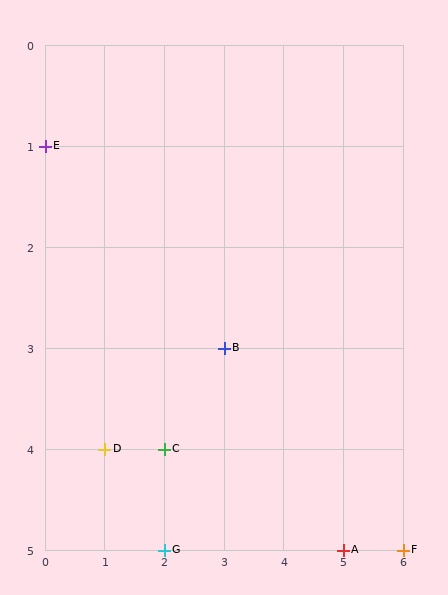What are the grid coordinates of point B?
Point B is at grid coordinates (3, 3).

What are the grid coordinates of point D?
Point D is at grid coordinates (1, 4).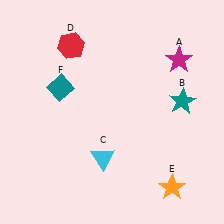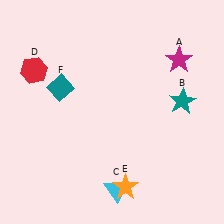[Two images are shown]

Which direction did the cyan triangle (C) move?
The cyan triangle (C) moved down.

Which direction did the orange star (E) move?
The orange star (E) moved left.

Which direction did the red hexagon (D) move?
The red hexagon (D) moved left.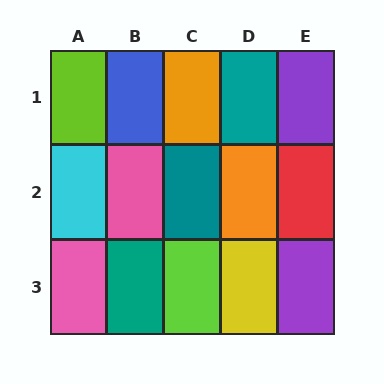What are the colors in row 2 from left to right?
Cyan, pink, teal, orange, red.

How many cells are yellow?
1 cell is yellow.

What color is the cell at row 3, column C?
Lime.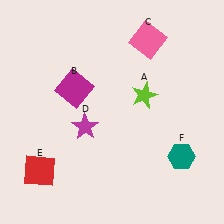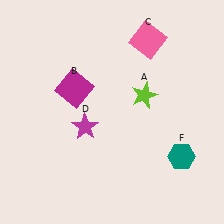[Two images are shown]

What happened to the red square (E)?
The red square (E) was removed in Image 2. It was in the bottom-left area of Image 1.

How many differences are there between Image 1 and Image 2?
There is 1 difference between the two images.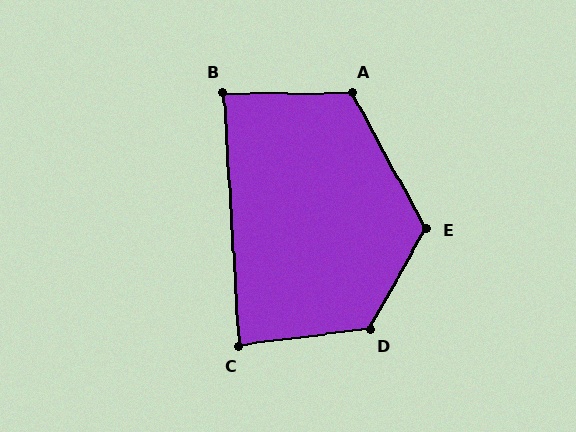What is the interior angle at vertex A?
Approximately 118 degrees (obtuse).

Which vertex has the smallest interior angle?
C, at approximately 86 degrees.